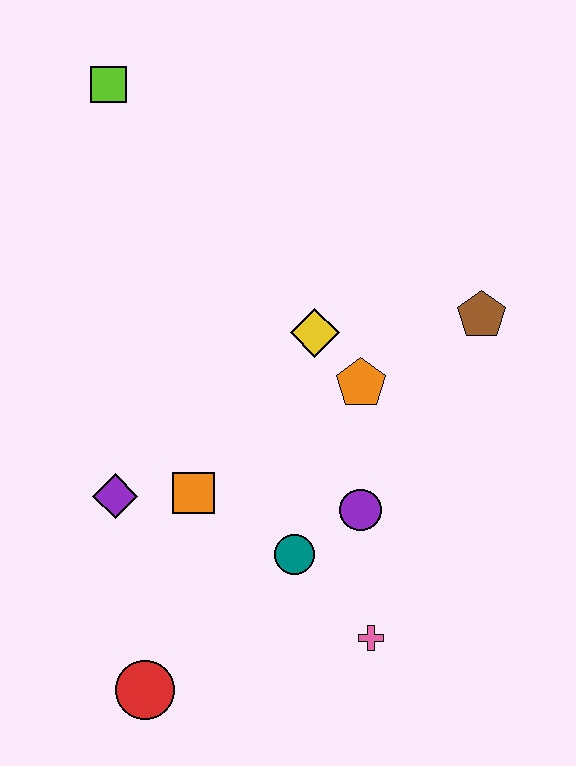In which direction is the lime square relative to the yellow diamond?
The lime square is above the yellow diamond.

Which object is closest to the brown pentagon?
The orange pentagon is closest to the brown pentagon.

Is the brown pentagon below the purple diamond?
No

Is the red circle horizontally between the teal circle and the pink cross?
No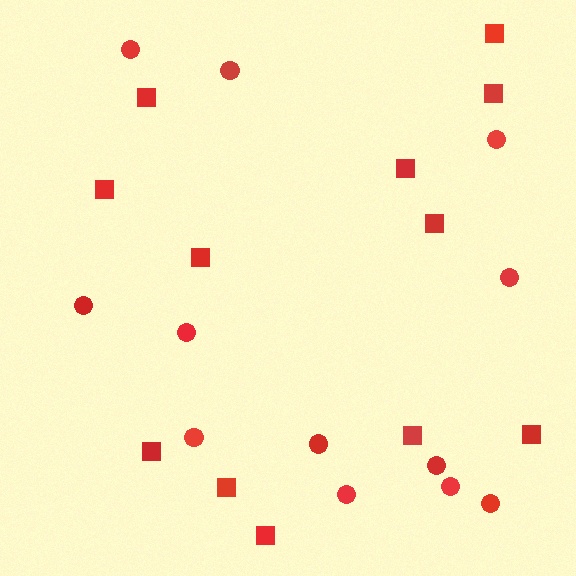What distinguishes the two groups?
There are 2 groups: one group of circles (12) and one group of squares (12).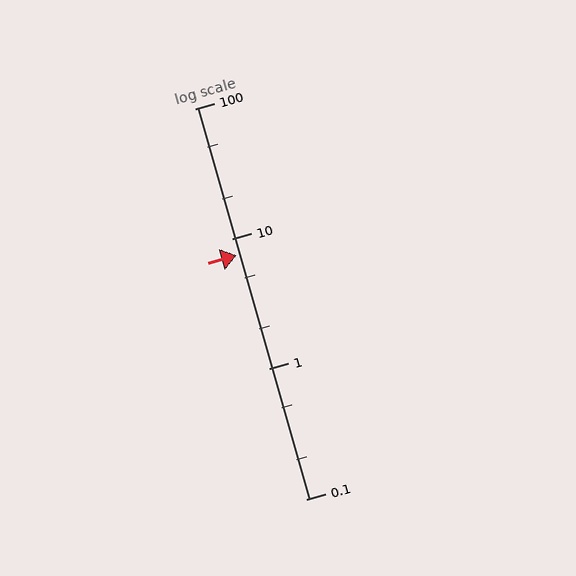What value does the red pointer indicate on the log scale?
The pointer indicates approximately 7.5.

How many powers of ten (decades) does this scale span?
The scale spans 3 decades, from 0.1 to 100.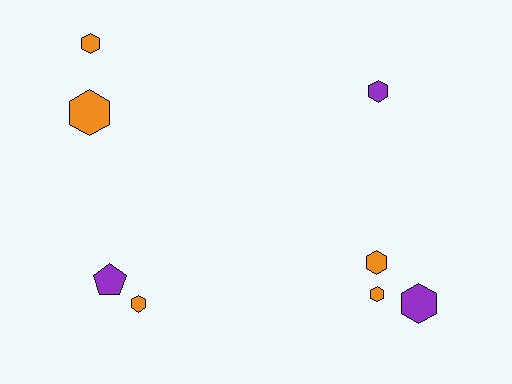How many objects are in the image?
There are 8 objects.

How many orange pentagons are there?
There are no orange pentagons.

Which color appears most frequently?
Orange, with 5 objects.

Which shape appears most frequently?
Hexagon, with 7 objects.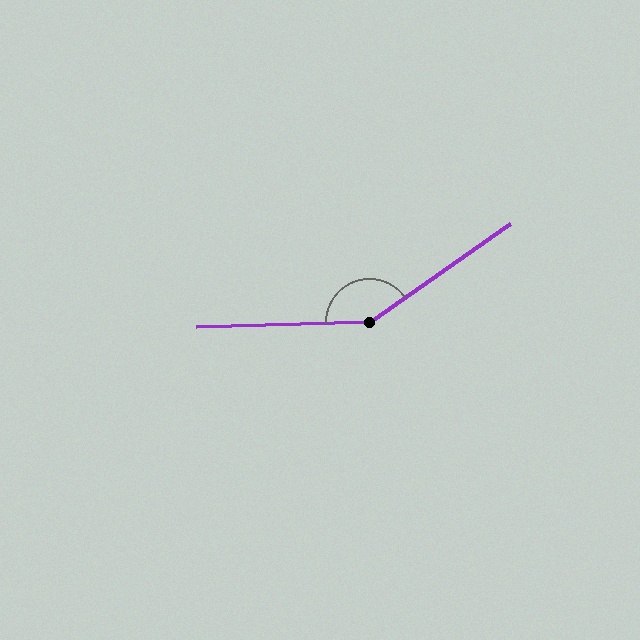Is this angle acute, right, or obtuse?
It is obtuse.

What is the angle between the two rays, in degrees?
Approximately 146 degrees.